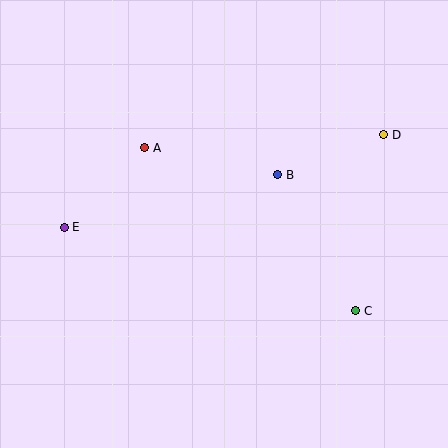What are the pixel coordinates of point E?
Point E is at (64, 227).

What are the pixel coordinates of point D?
Point D is at (384, 135).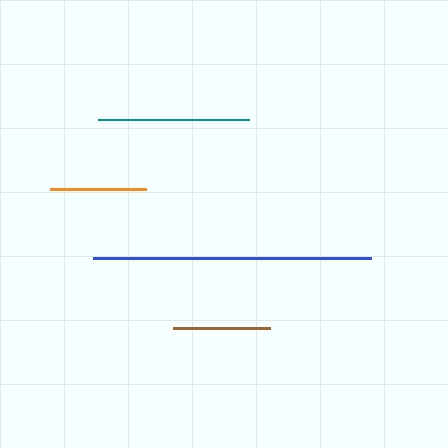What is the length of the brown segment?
The brown segment is approximately 97 pixels long.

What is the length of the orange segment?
The orange segment is approximately 96 pixels long.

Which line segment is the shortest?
The orange line is the shortest at approximately 96 pixels.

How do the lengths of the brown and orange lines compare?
The brown and orange lines are approximately the same length.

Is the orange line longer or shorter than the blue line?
The blue line is longer than the orange line.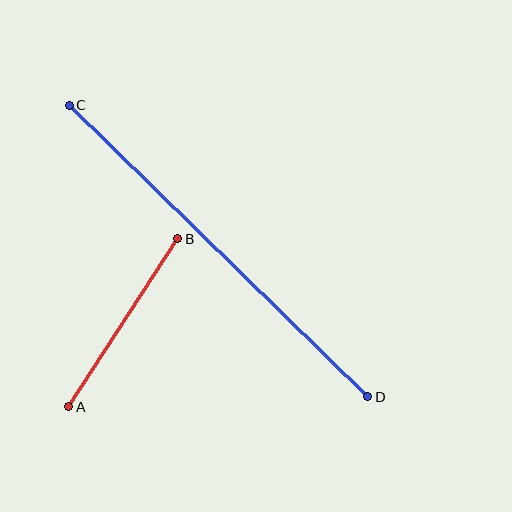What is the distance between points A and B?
The distance is approximately 200 pixels.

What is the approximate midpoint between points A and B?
The midpoint is at approximately (123, 323) pixels.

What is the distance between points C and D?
The distance is approximately 417 pixels.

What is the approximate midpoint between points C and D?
The midpoint is at approximately (219, 251) pixels.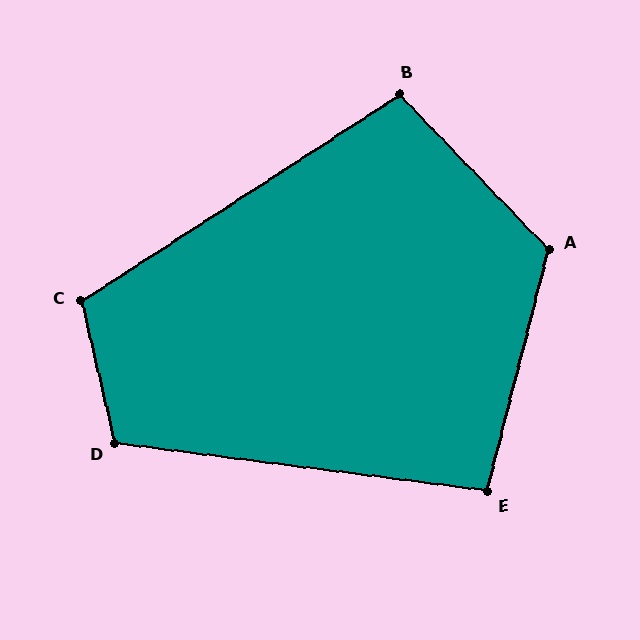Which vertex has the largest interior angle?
A, at approximately 122 degrees.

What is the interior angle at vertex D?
Approximately 110 degrees (obtuse).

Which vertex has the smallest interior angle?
E, at approximately 97 degrees.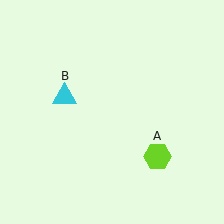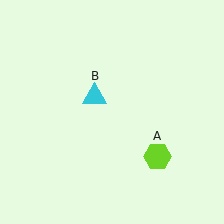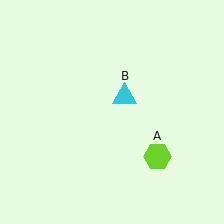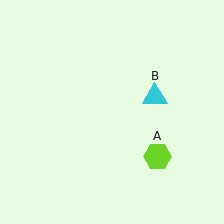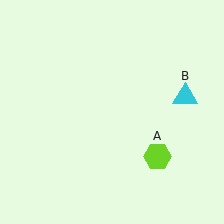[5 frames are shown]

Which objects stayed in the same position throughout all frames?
Lime hexagon (object A) remained stationary.